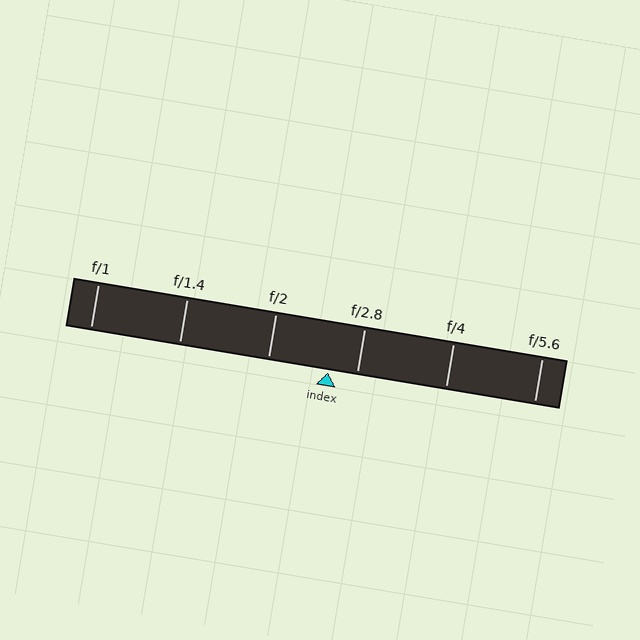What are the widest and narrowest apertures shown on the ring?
The widest aperture shown is f/1 and the narrowest is f/5.6.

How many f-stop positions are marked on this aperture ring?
There are 6 f-stop positions marked.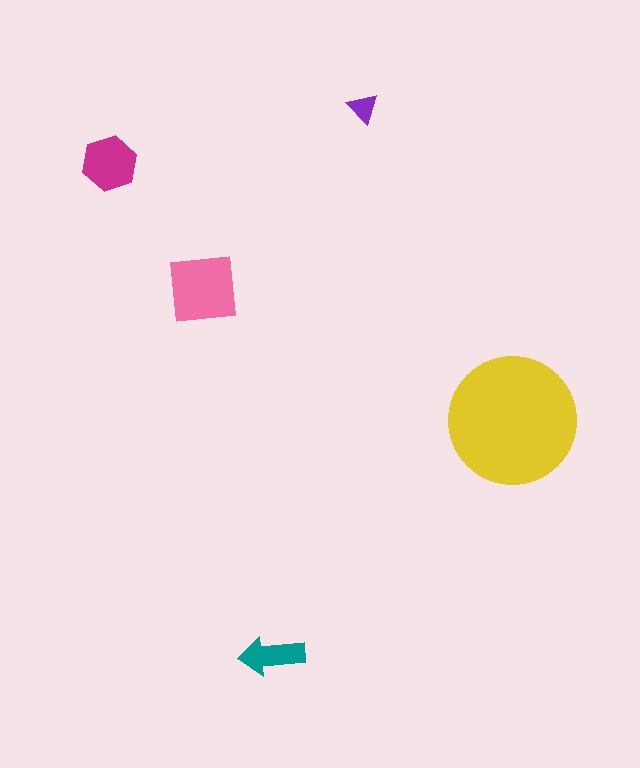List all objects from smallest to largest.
The purple triangle, the teal arrow, the magenta hexagon, the pink square, the yellow circle.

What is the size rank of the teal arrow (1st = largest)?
4th.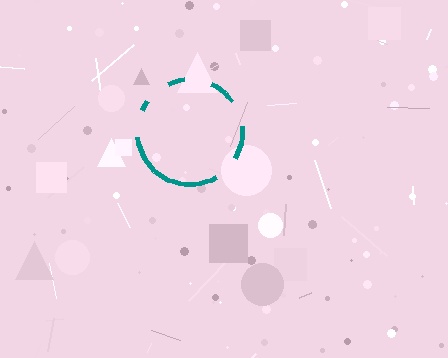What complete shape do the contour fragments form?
The contour fragments form a circle.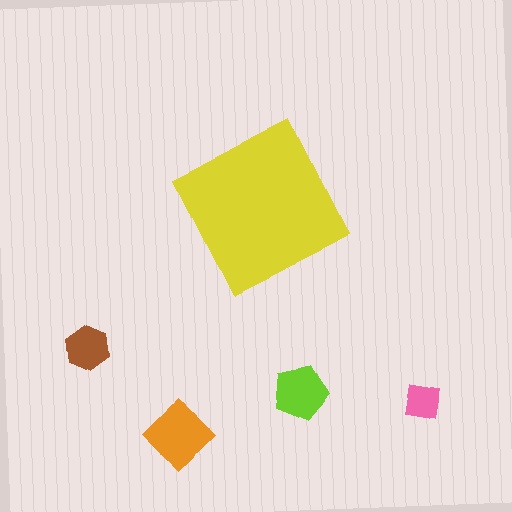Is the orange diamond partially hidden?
No, the orange diamond is fully visible.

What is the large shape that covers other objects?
A yellow diamond.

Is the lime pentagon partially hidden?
No, the lime pentagon is fully visible.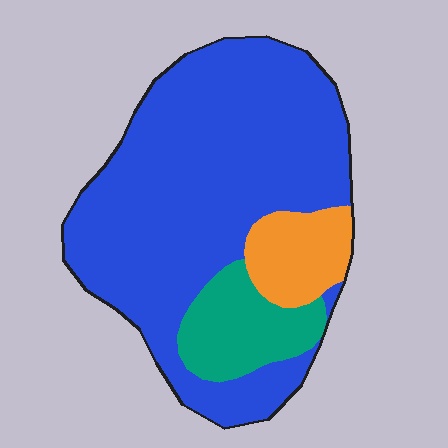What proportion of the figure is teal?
Teal takes up about one eighth (1/8) of the figure.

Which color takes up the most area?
Blue, at roughly 75%.